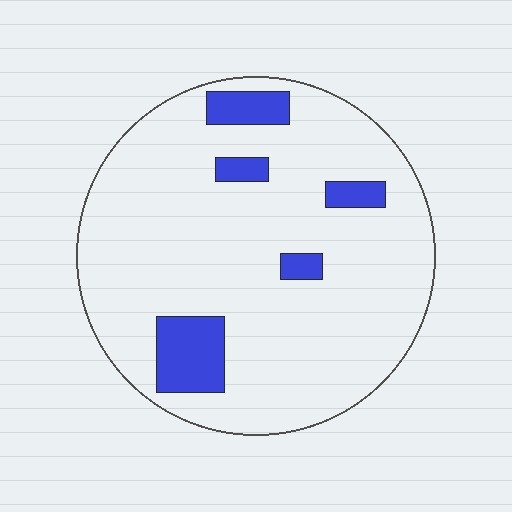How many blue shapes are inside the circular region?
5.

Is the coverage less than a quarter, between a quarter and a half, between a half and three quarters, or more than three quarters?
Less than a quarter.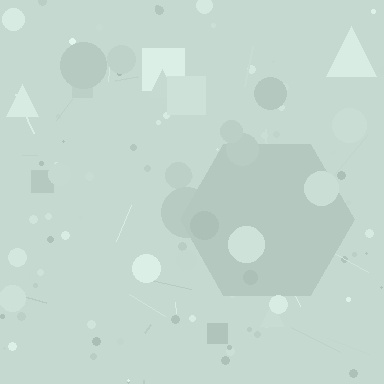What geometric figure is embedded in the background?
A hexagon is embedded in the background.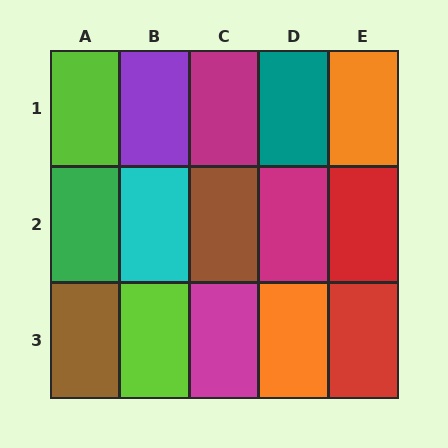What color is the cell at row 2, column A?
Green.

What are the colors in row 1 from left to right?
Lime, purple, magenta, teal, orange.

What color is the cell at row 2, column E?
Red.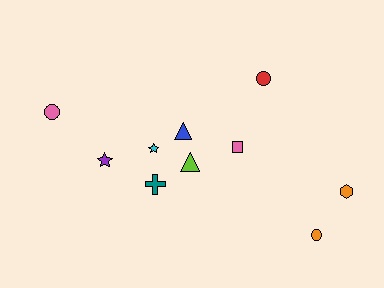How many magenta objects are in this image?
There are no magenta objects.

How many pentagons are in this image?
There are no pentagons.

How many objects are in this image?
There are 10 objects.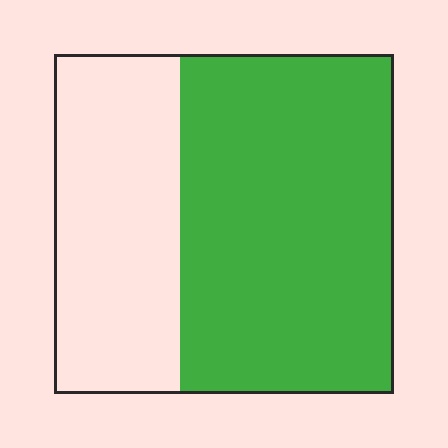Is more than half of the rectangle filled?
Yes.